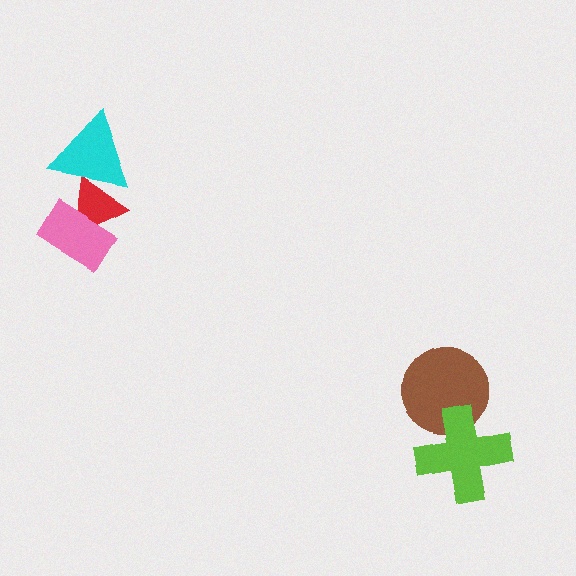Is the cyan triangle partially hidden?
No, no other shape covers it.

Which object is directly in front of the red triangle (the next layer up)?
The cyan triangle is directly in front of the red triangle.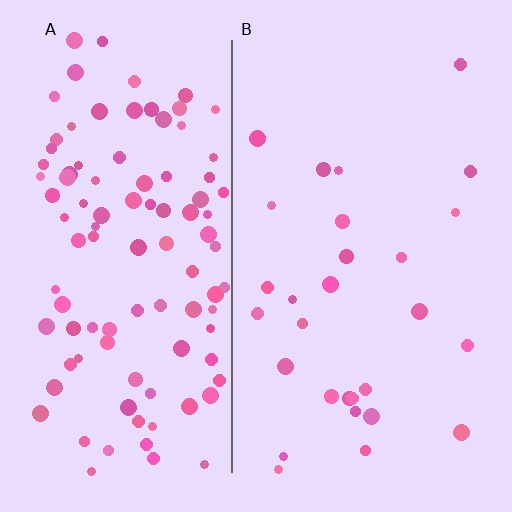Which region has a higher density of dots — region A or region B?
A (the left).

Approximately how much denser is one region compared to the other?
Approximately 3.6× — region A over region B.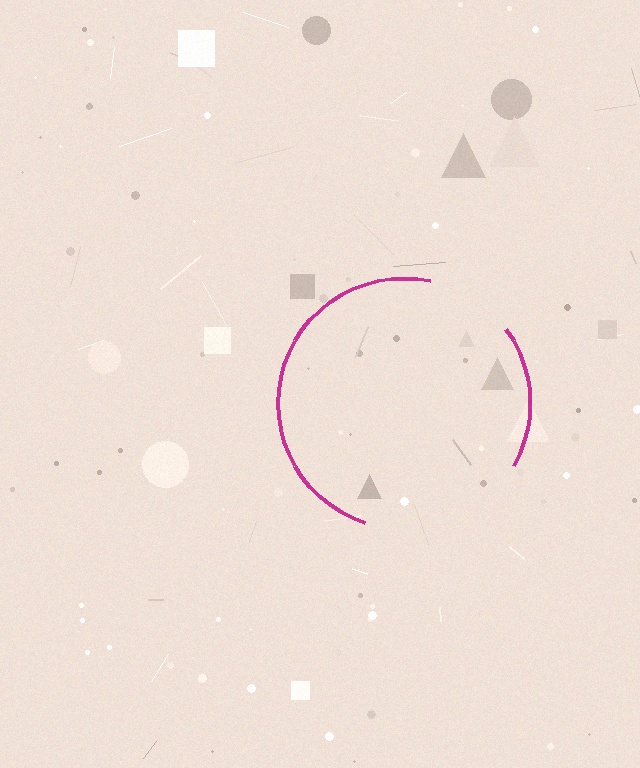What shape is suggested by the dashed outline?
The dashed outline suggests a circle.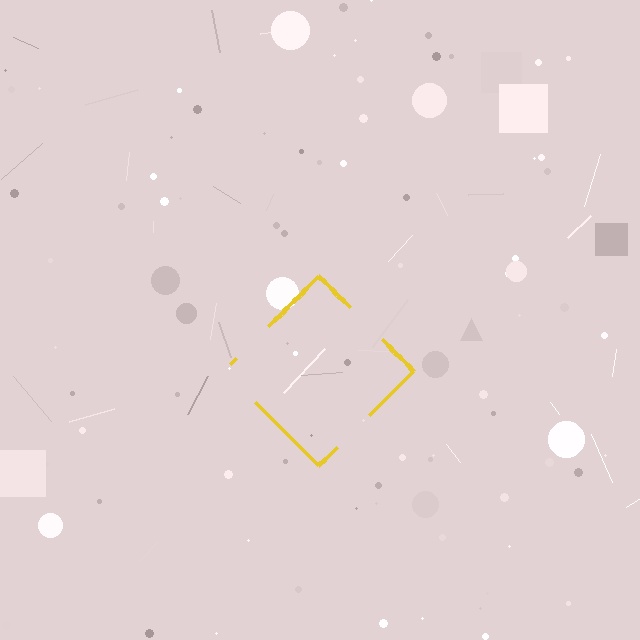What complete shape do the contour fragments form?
The contour fragments form a diamond.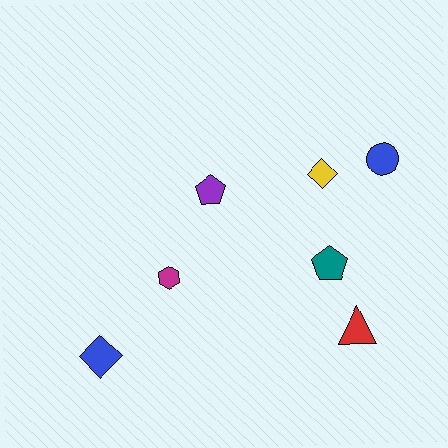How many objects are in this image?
There are 7 objects.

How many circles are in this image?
There is 1 circle.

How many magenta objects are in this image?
There is 1 magenta object.